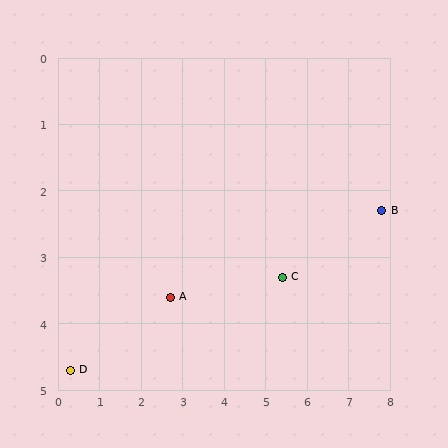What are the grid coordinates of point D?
Point D is at approximately (0.3, 4.7).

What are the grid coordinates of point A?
Point A is at approximately (2.7, 3.6).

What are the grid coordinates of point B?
Point B is at approximately (7.8, 2.3).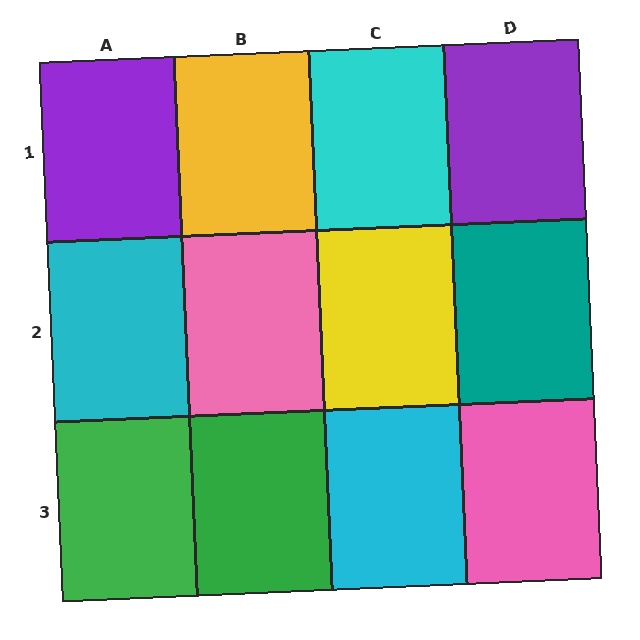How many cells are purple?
2 cells are purple.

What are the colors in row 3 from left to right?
Green, green, cyan, pink.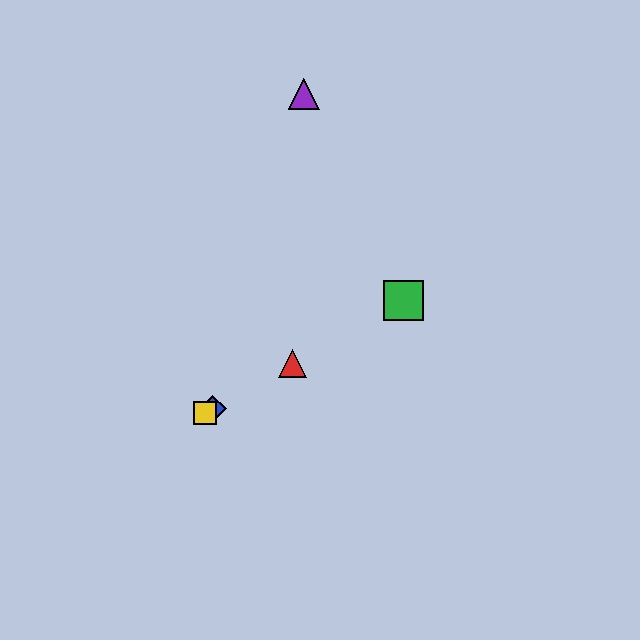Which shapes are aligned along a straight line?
The red triangle, the blue diamond, the green square, the yellow square are aligned along a straight line.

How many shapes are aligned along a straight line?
4 shapes (the red triangle, the blue diamond, the green square, the yellow square) are aligned along a straight line.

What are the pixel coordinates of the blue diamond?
The blue diamond is at (212, 409).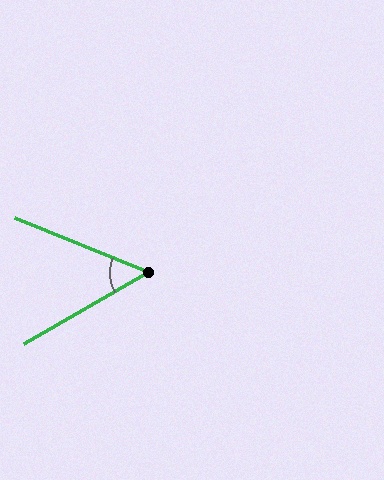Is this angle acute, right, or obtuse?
It is acute.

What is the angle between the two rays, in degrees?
Approximately 52 degrees.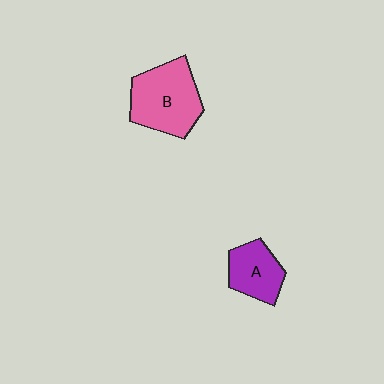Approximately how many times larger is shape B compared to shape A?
Approximately 1.6 times.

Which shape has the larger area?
Shape B (pink).